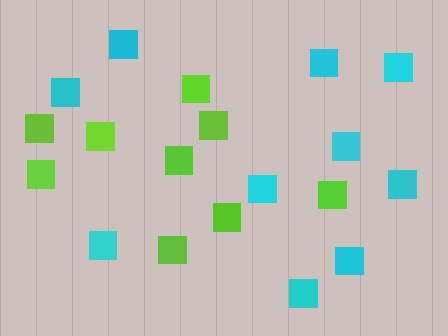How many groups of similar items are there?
There are 2 groups: one group of cyan squares (10) and one group of lime squares (9).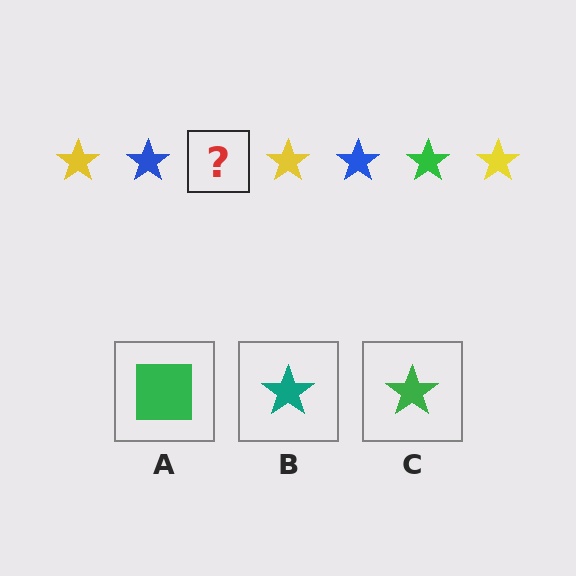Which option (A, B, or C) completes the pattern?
C.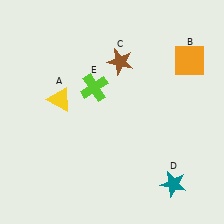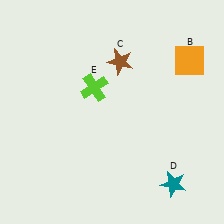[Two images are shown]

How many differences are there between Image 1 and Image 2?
There is 1 difference between the two images.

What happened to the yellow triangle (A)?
The yellow triangle (A) was removed in Image 2. It was in the top-left area of Image 1.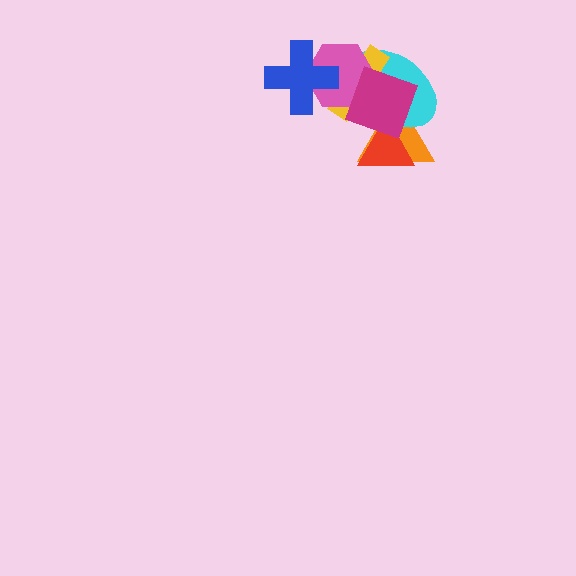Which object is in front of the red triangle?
The magenta square is in front of the red triangle.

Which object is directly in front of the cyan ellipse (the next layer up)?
The red triangle is directly in front of the cyan ellipse.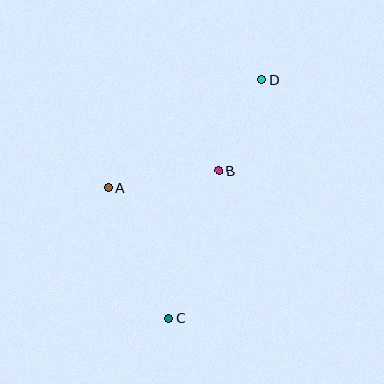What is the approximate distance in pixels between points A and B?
The distance between A and B is approximately 112 pixels.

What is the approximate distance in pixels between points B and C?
The distance between B and C is approximately 156 pixels.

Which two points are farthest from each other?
Points C and D are farthest from each other.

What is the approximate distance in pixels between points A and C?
The distance between A and C is approximately 144 pixels.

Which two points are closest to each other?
Points B and D are closest to each other.